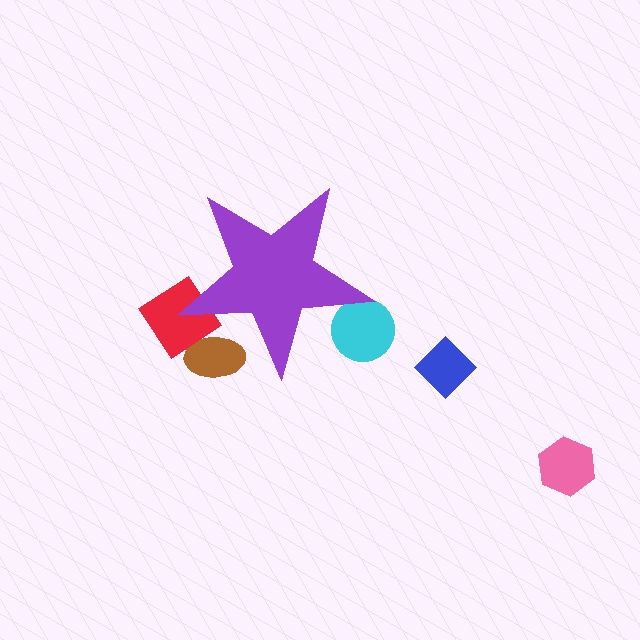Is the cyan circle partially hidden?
Yes, the cyan circle is partially hidden behind the purple star.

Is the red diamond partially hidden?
Yes, the red diamond is partially hidden behind the purple star.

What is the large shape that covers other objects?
A purple star.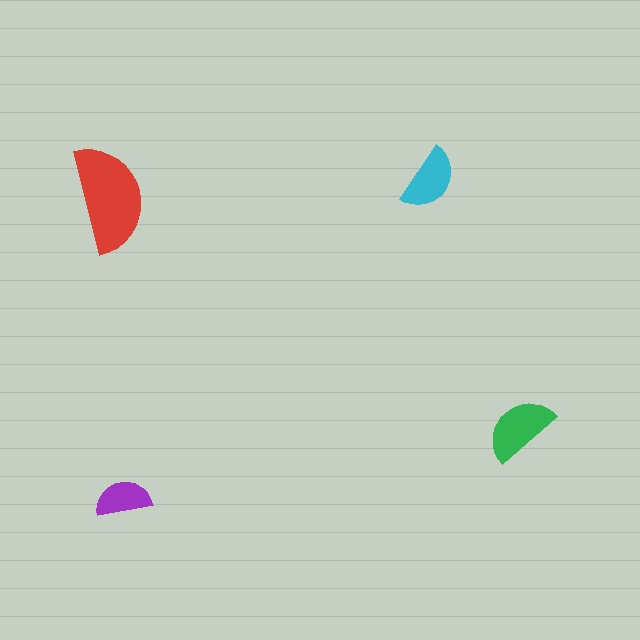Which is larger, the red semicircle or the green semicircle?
The red one.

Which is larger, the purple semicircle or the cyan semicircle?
The cyan one.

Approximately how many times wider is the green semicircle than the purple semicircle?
About 1.5 times wider.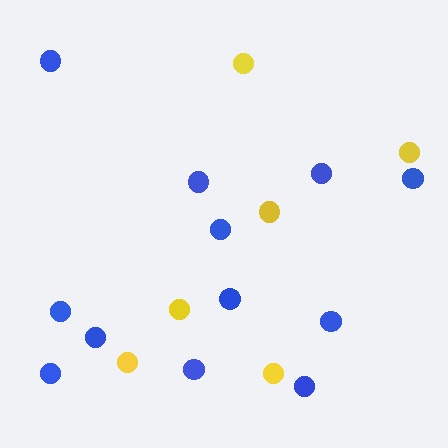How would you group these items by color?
There are 2 groups: one group of blue circles (12) and one group of yellow circles (6).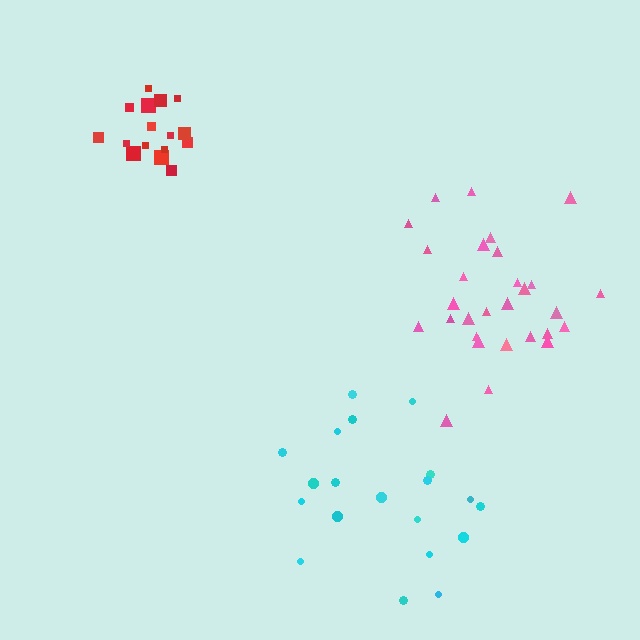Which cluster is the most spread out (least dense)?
Cyan.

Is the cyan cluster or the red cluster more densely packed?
Red.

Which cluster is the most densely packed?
Red.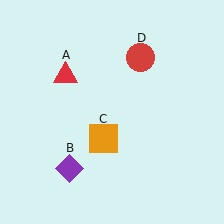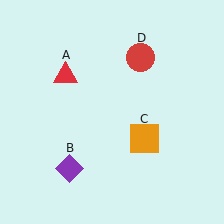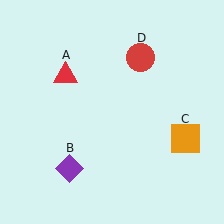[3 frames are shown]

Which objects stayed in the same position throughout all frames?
Red triangle (object A) and purple diamond (object B) and red circle (object D) remained stationary.